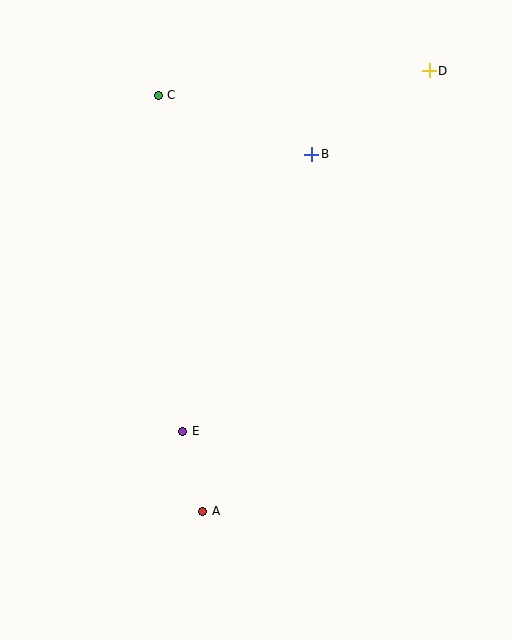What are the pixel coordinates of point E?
Point E is at (183, 431).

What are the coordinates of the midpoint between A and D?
The midpoint between A and D is at (316, 291).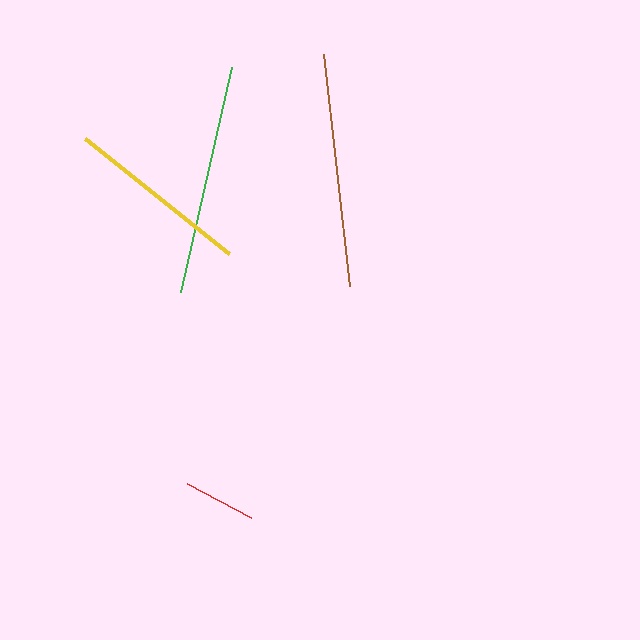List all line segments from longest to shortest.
From longest to shortest: brown, green, yellow, red.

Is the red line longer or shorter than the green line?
The green line is longer than the red line.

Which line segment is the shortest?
The red line is the shortest at approximately 72 pixels.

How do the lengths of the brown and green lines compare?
The brown and green lines are approximately the same length.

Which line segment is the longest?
The brown line is the longest at approximately 234 pixels.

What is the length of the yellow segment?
The yellow segment is approximately 184 pixels long.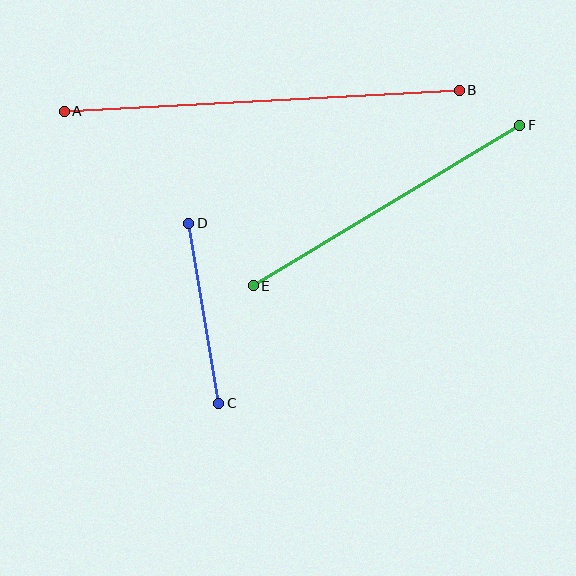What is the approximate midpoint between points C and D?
The midpoint is at approximately (204, 313) pixels.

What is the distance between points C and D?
The distance is approximately 183 pixels.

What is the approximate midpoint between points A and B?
The midpoint is at approximately (262, 101) pixels.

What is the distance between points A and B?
The distance is approximately 396 pixels.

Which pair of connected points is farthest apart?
Points A and B are farthest apart.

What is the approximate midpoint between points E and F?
The midpoint is at approximately (386, 205) pixels.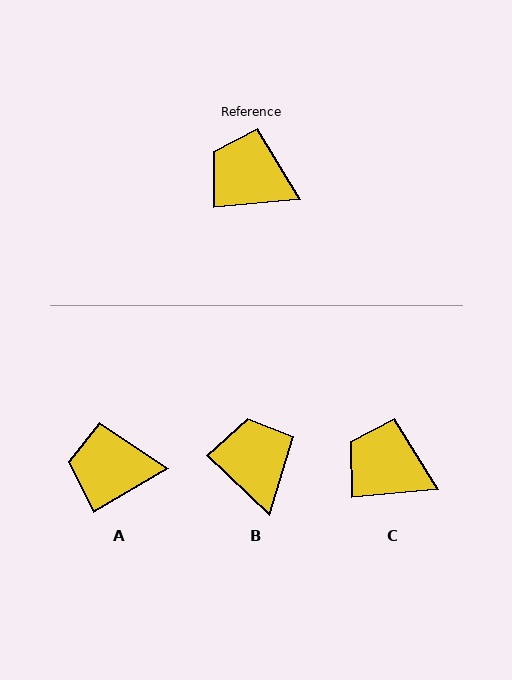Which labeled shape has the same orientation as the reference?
C.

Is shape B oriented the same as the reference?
No, it is off by about 48 degrees.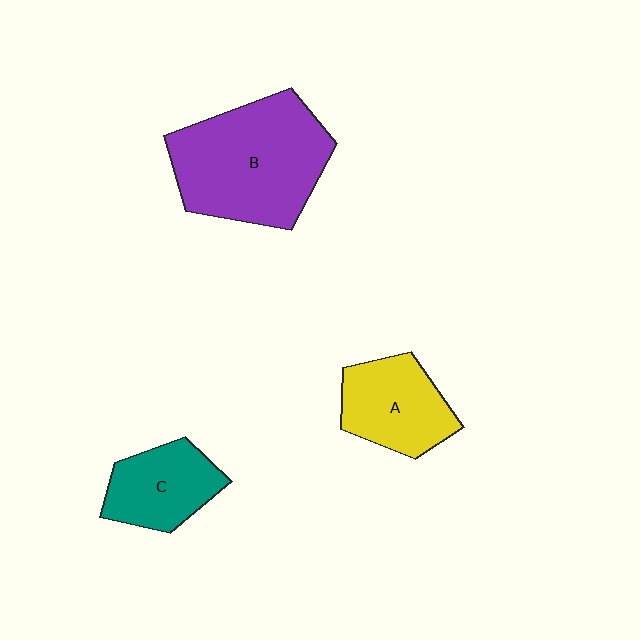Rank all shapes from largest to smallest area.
From largest to smallest: B (purple), A (yellow), C (teal).